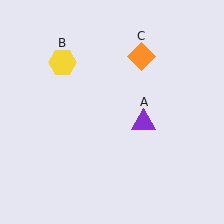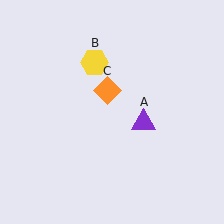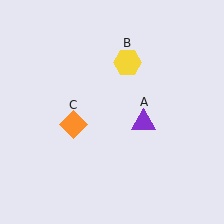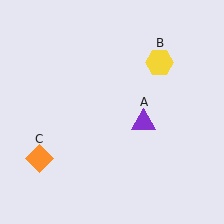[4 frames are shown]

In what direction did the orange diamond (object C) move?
The orange diamond (object C) moved down and to the left.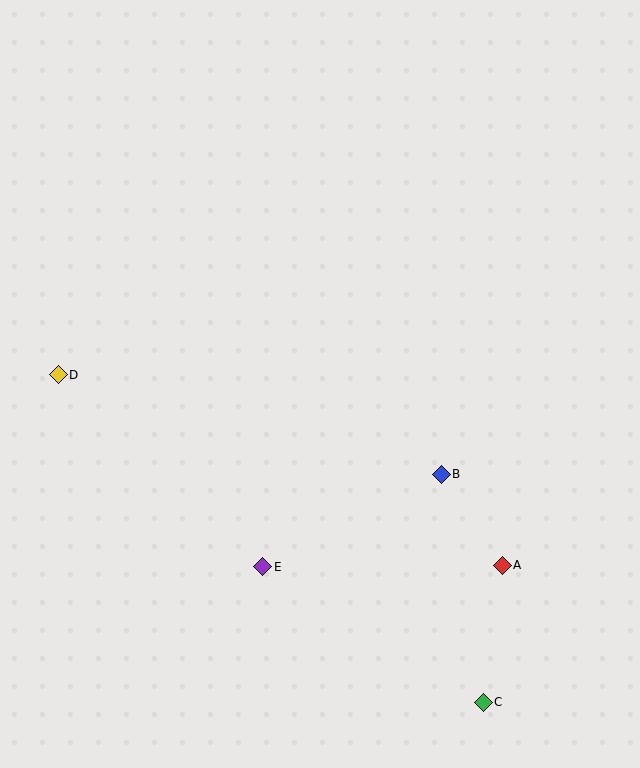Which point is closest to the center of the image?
Point B at (441, 474) is closest to the center.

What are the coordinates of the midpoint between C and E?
The midpoint between C and E is at (373, 635).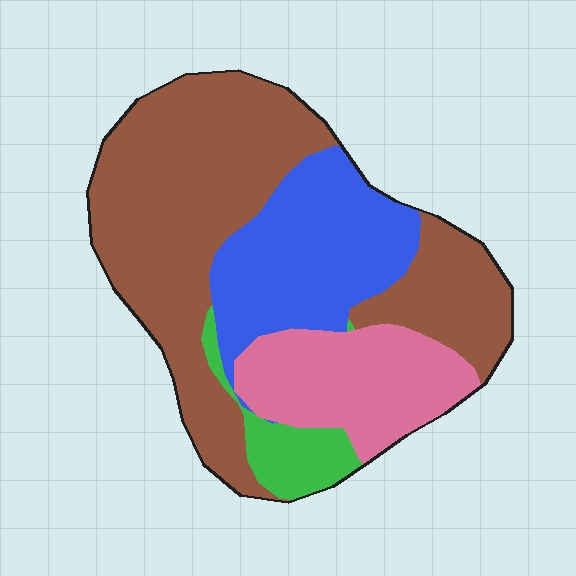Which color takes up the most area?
Brown, at roughly 50%.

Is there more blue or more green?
Blue.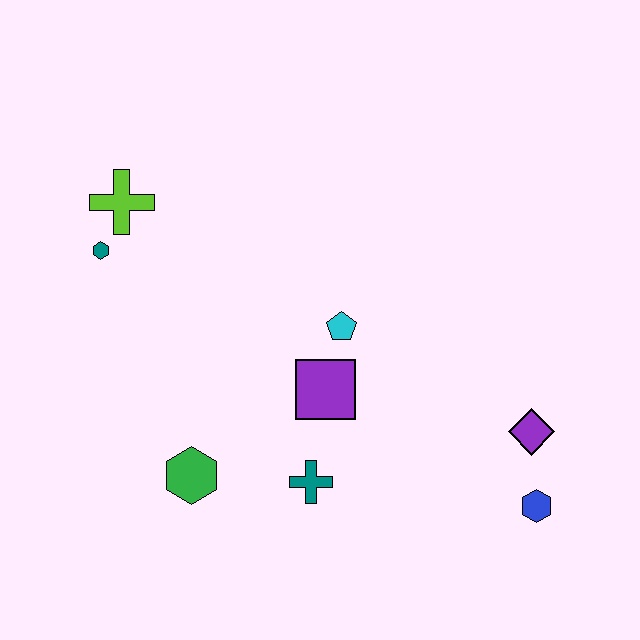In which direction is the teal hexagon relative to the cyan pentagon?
The teal hexagon is to the left of the cyan pentagon.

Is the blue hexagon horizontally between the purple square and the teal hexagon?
No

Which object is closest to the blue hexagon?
The purple diamond is closest to the blue hexagon.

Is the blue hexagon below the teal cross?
Yes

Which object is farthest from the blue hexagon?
The lime cross is farthest from the blue hexagon.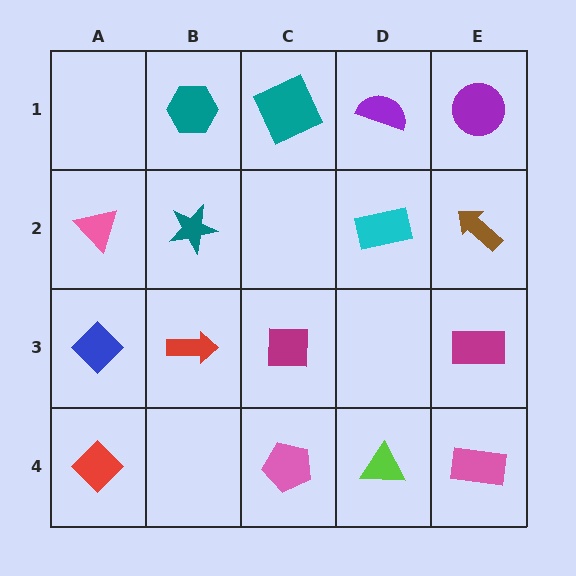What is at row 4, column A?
A red diamond.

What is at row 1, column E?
A purple circle.